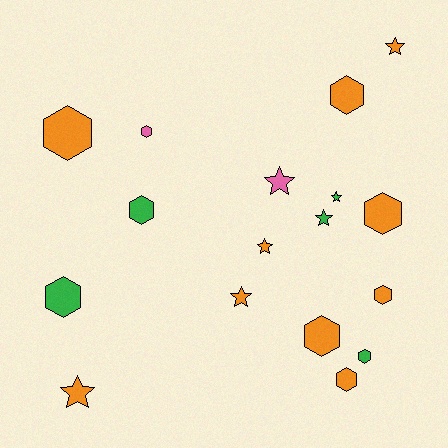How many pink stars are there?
There is 1 pink star.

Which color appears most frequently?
Orange, with 10 objects.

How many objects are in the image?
There are 17 objects.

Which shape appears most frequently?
Hexagon, with 10 objects.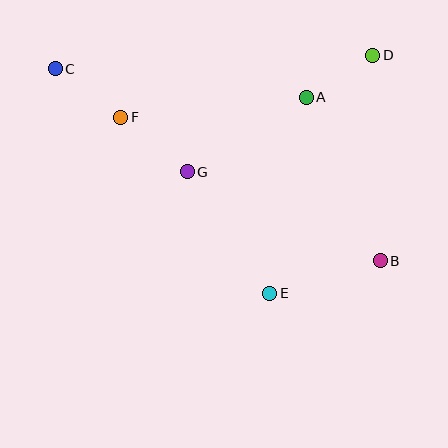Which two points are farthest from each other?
Points B and C are farthest from each other.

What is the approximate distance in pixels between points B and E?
The distance between B and E is approximately 115 pixels.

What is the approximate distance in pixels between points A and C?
The distance between A and C is approximately 253 pixels.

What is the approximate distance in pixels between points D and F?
The distance between D and F is approximately 259 pixels.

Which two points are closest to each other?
Points A and D are closest to each other.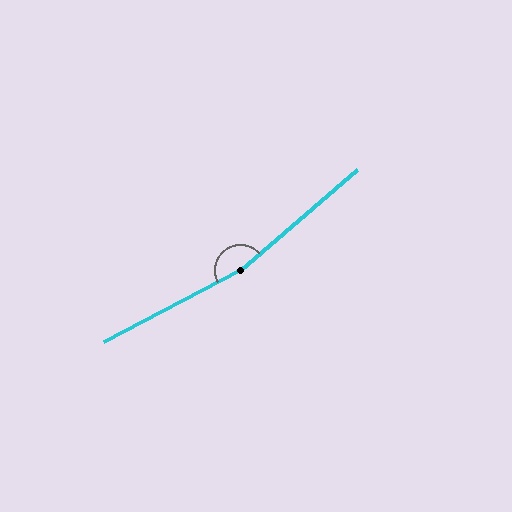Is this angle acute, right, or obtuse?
It is obtuse.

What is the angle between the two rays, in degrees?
Approximately 167 degrees.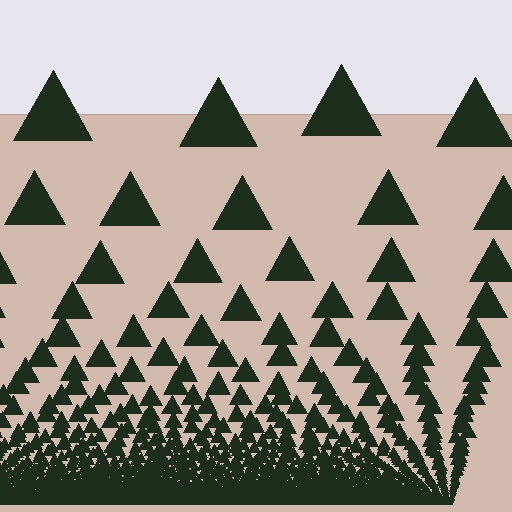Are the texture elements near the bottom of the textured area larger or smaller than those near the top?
Smaller. The gradient is inverted — elements near the bottom are smaller and denser.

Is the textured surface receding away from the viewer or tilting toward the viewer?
The surface appears to tilt toward the viewer. Texture elements get larger and sparser toward the top.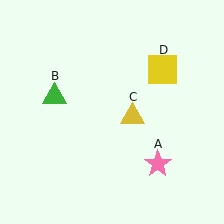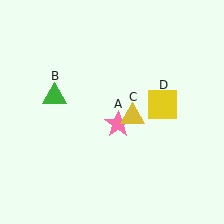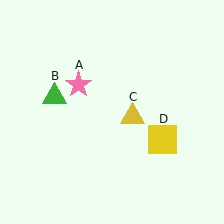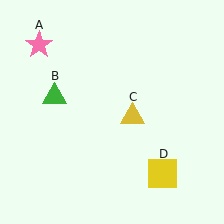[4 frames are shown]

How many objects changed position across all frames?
2 objects changed position: pink star (object A), yellow square (object D).